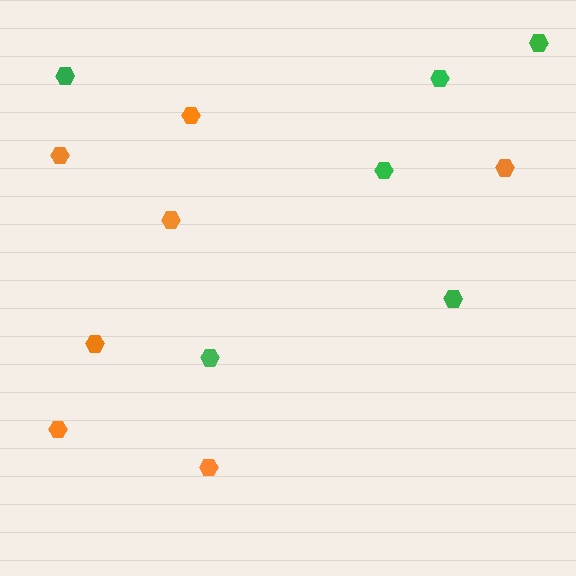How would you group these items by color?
There are 2 groups: one group of orange hexagons (7) and one group of green hexagons (6).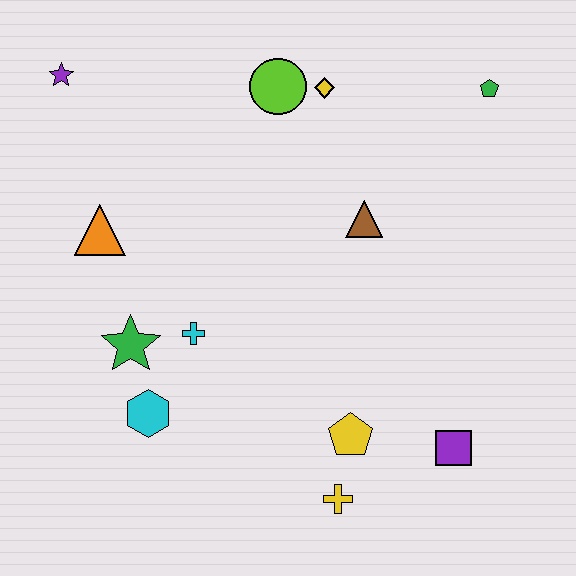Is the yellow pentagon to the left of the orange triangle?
No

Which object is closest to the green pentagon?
The yellow diamond is closest to the green pentagon.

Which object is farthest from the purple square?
The purple star is farthest from the purple square.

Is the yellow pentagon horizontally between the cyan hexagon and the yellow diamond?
No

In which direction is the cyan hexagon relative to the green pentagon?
The cyan hexagon is to the left of the green pentagon.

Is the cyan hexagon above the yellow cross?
Yes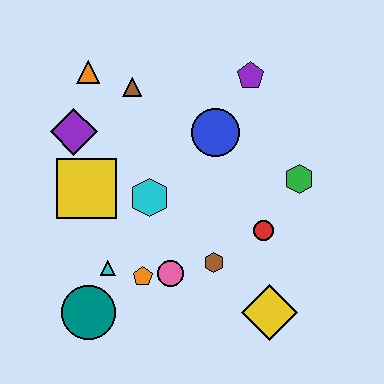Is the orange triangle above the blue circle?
Yes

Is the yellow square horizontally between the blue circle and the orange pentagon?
No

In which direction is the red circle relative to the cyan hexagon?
The red circle is to the right of the cyan hexagon.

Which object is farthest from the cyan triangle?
The purple pentagon is farthest from the cyan triangle.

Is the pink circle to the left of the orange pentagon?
No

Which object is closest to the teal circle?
The cyan triangle is closest to the teal circle.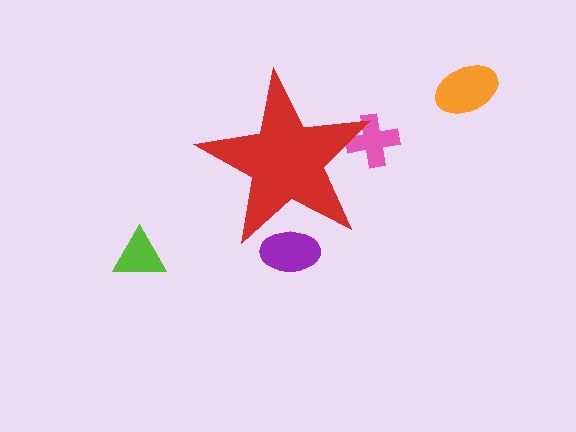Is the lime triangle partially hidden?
No, the lime triangle is fully visible.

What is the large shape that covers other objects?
A red star.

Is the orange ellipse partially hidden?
No, the orange ellipse is fully visible.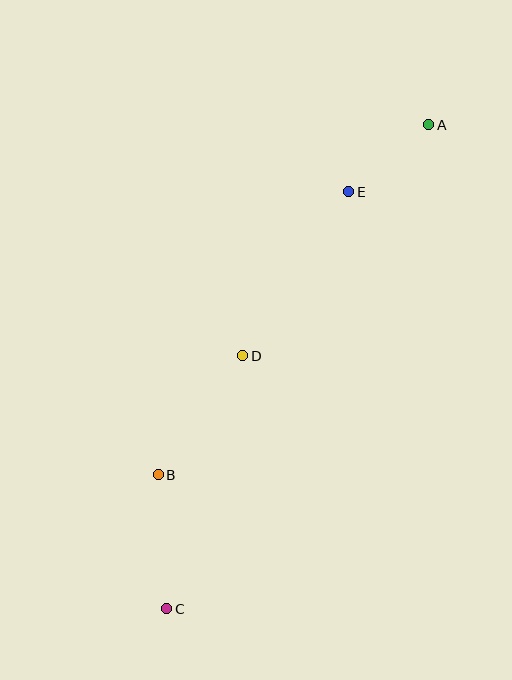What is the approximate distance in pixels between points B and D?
The distance between B and D is approximately 146 pixels.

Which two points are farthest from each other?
Points A and C are farthest from each other.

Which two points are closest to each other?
Points A and E are closest to each other.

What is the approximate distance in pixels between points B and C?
The distance between B and C is approximately 134 pixels.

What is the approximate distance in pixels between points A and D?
The distance between A and D is approximately 297 pixels.